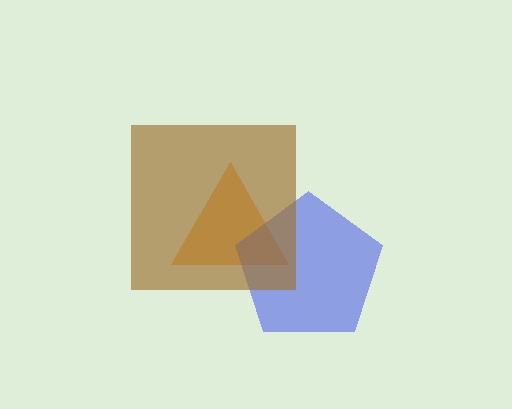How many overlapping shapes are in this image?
There are 3 overlapping shapes in the image.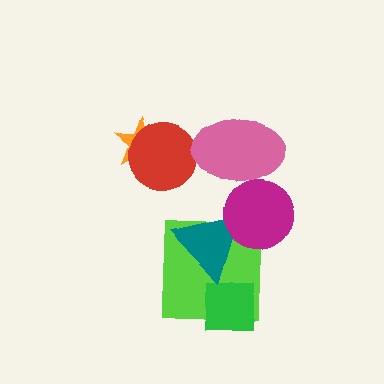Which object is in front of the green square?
The teal triangle is in front of the green square.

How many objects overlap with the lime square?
3 objects overlap with the lime square.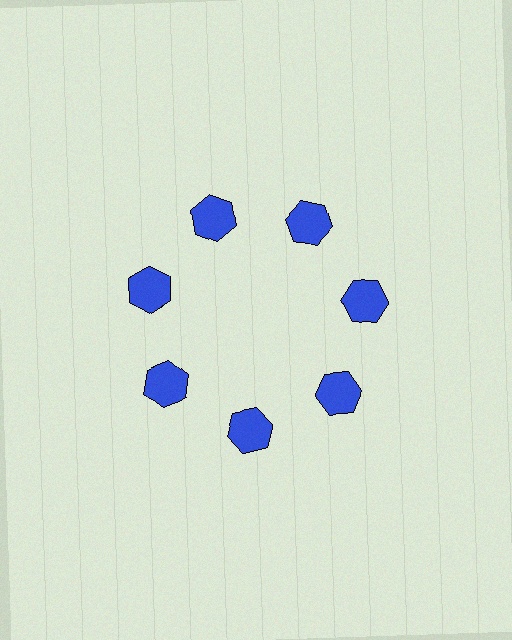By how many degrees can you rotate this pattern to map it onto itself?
The pattern maps onto itself every 51 degrees of rotation.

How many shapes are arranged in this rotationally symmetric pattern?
There are 7 shapes, arranged in 7 groups of 1.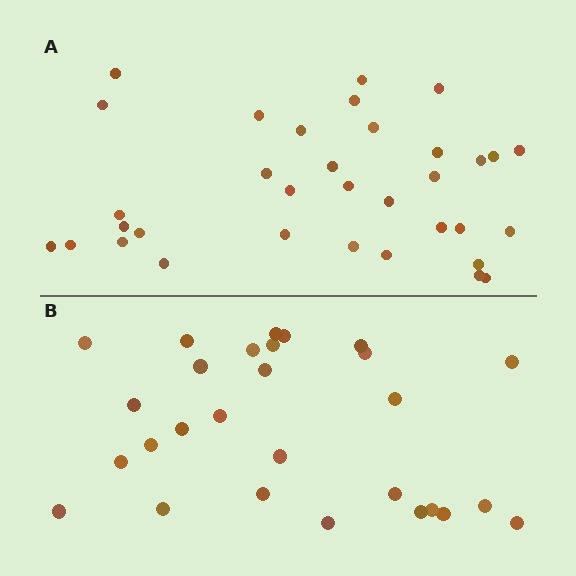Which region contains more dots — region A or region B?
Region A (the top region) has more dots.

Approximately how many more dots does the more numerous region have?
Region A has about 6 more dots than region B.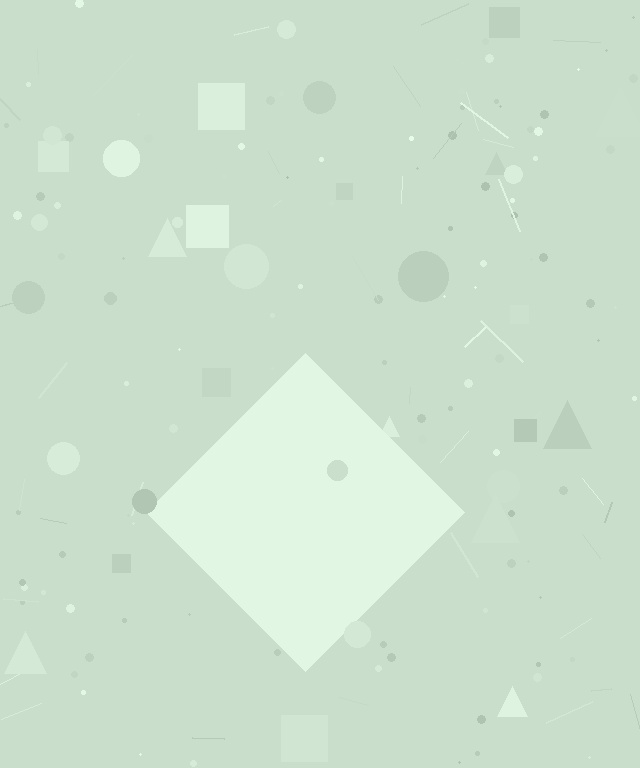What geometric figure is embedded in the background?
A diamond is embedded in the background.